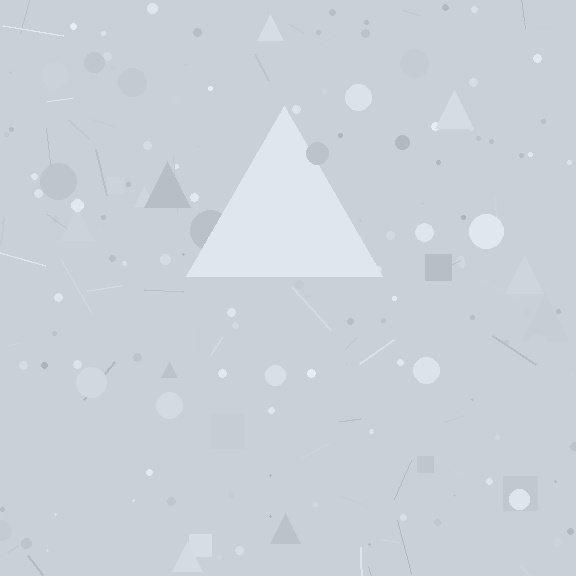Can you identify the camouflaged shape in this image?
The camouflaged shape is a triangle.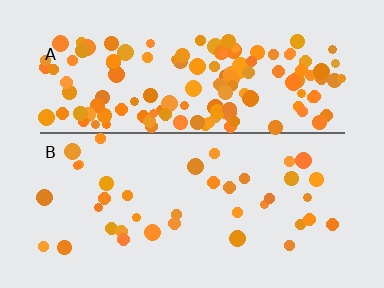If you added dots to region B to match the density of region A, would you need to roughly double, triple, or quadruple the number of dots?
Approximately quadruple.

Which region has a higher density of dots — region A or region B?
A (the top).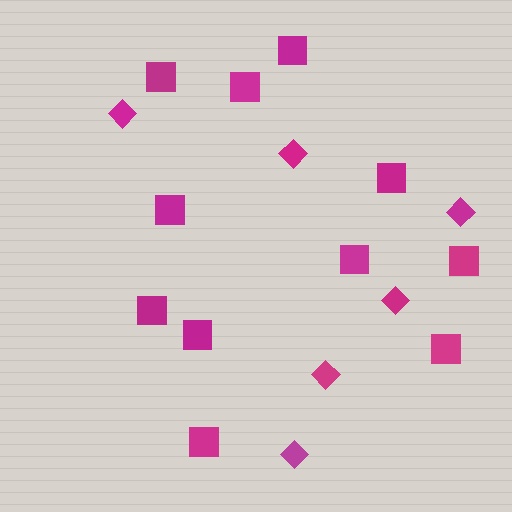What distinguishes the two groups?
There are 2 groups: one group of diamonds (6) and one group of squares (11).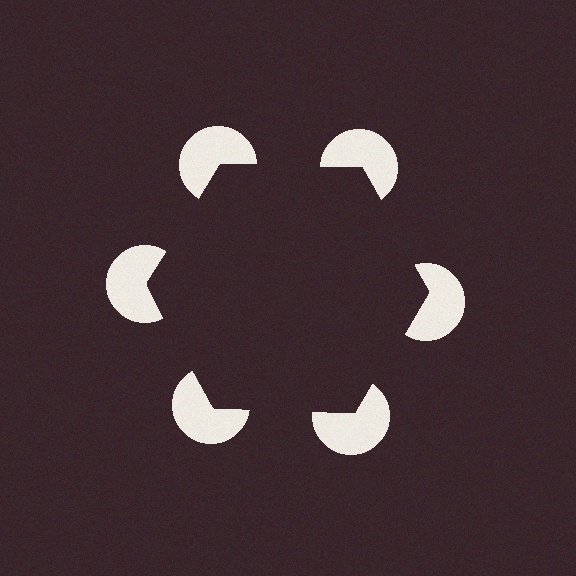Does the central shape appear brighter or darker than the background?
It typically appears slightly darker than the background, even though no actual brightness change is drawn.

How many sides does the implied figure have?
6 sides.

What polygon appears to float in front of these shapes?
An illusory hexagon — its edges are inferred from the aligned wedge cuts in the pac-man discs, not physically drawn.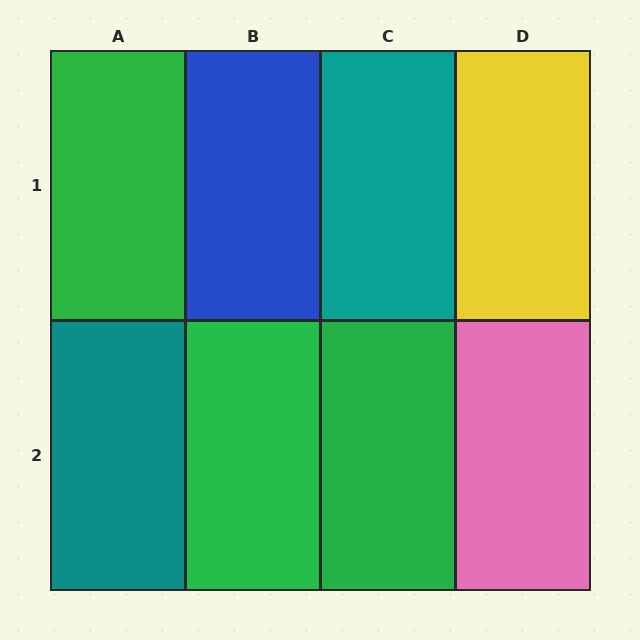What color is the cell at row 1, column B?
Blue.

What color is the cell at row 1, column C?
Teal.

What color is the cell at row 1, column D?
Yellow.